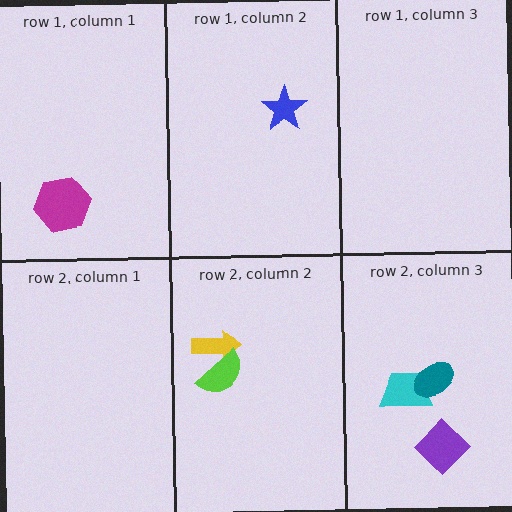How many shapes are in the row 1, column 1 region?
1.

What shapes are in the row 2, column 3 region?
The cyan trapezoid, the purple diamond, the teal ellipse.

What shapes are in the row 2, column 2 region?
The yellow arrow, the lime semicircle.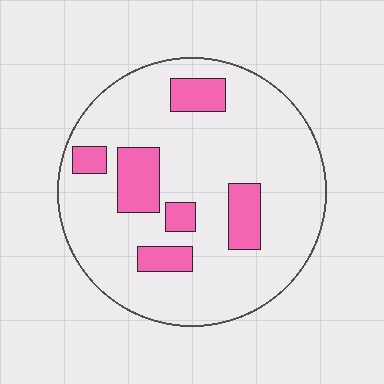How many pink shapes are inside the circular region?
6.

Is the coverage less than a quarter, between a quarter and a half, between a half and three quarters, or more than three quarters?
Less than a quarter.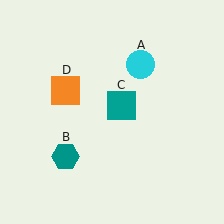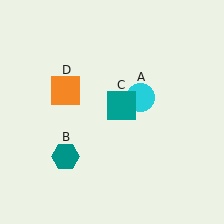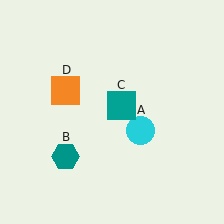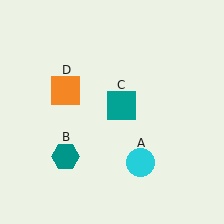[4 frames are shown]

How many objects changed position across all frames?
1 object changed position: cyan circle (object A).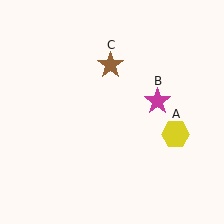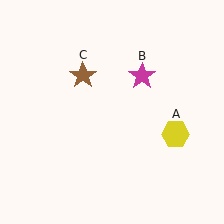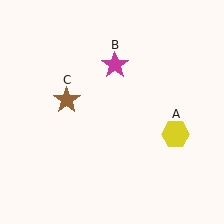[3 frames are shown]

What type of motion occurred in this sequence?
The magenta star (object B), brown star (object C) rotated counterclockwise around the center of the scene.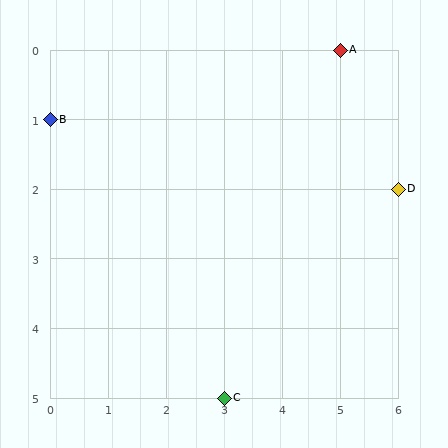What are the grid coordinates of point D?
Point D is at grid coordinates (6, 2).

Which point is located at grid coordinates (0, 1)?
Point B is at (0, 1).